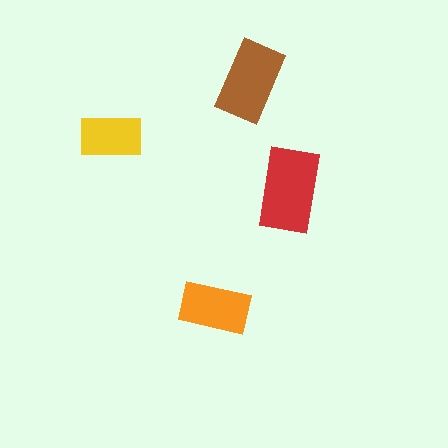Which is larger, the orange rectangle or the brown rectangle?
The brown one.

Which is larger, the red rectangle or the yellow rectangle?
The red one.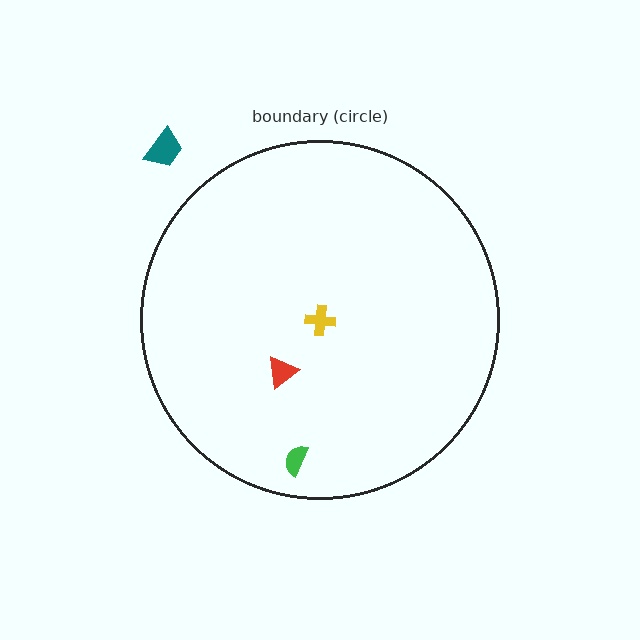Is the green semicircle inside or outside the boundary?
Inside.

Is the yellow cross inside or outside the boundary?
Inside.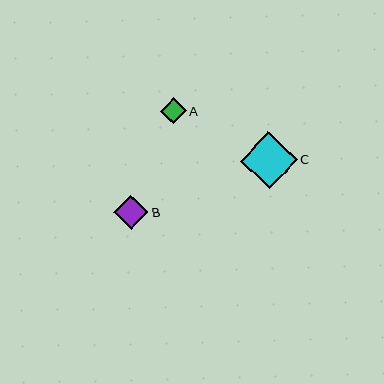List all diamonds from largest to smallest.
From largest to smallest: C, B, A.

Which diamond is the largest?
Diamond C is the largest with a size of approximately 57 pixels.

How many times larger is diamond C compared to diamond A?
Diamond C is approximately 2.2 times the size of diamond A.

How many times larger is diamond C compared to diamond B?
Diamond C is approximately 1.7 times the size of diamond B.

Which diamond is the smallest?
Diamond A is the smallest with a size of approximately 26 pixels.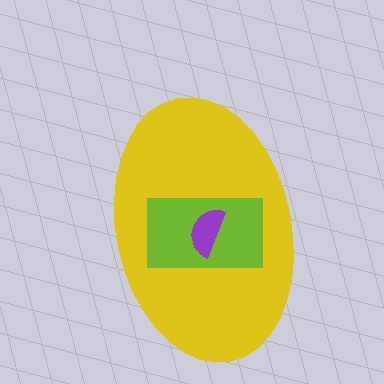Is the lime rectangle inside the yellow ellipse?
Yes.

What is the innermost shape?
The purple semicircle.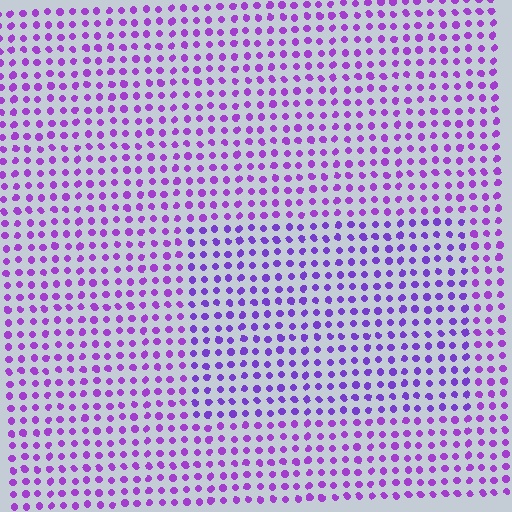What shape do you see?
I see a rectangle.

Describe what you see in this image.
The image is filled with small purple elements in a uniform arrangement. A rectangle-shaped region is visible where the elements are tinted to a slightly different hue, forming a subtle color boundary.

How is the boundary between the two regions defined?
The boundary is defined purely by a slight shift in hue (about 18 degrees). Spacing, size, and orientation are identical on both sides.